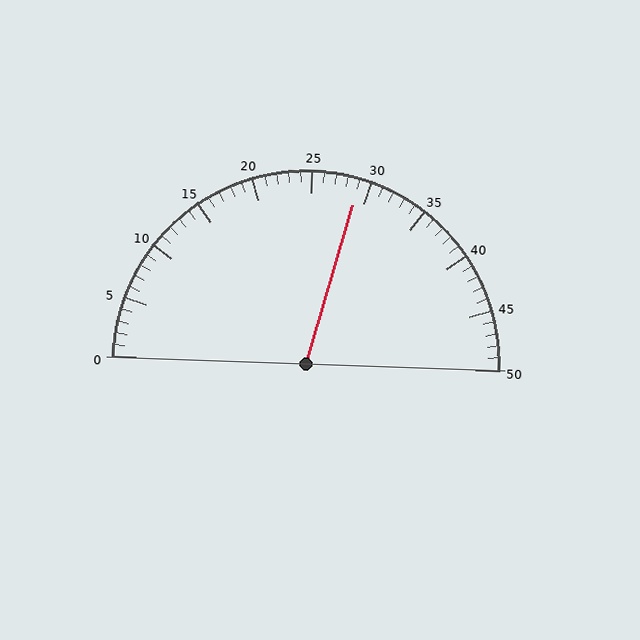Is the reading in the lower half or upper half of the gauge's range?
The reading is in the upper half of the range (0 to 50).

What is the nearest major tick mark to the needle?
The nearest major tick mark is 30.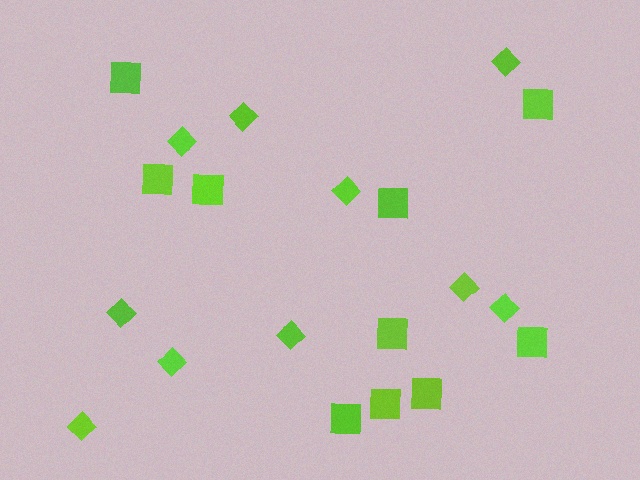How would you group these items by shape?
There are 2 groups: one group of squares (10) and one group of diamonds (10).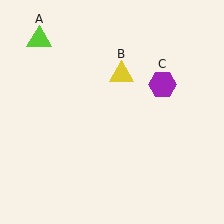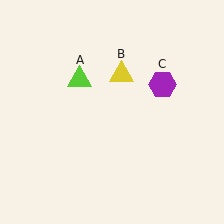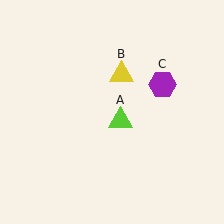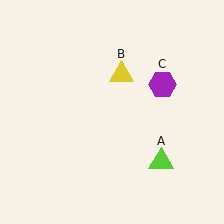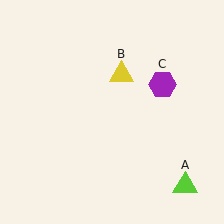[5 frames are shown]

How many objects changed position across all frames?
1 object changed position: lime triangle (object A).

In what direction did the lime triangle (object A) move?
The lime triangle (object A) moved down and to the right.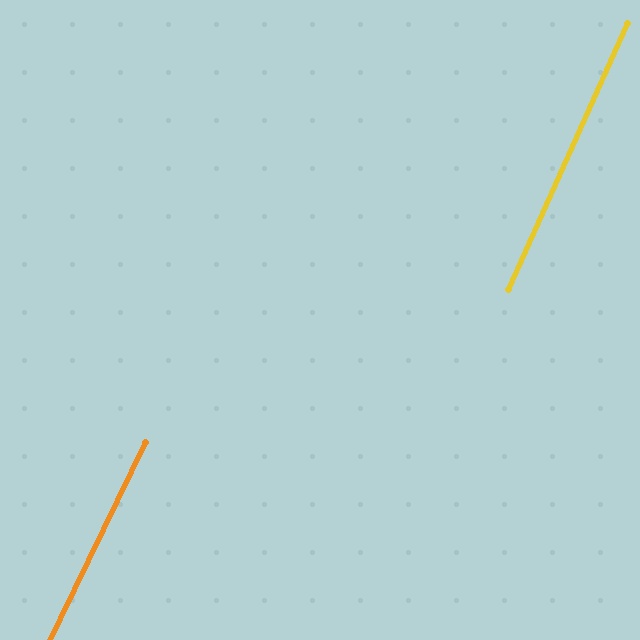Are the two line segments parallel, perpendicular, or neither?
Parallel — their directions differ by only 1.8°.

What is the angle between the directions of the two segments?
Approximately 2 degrees.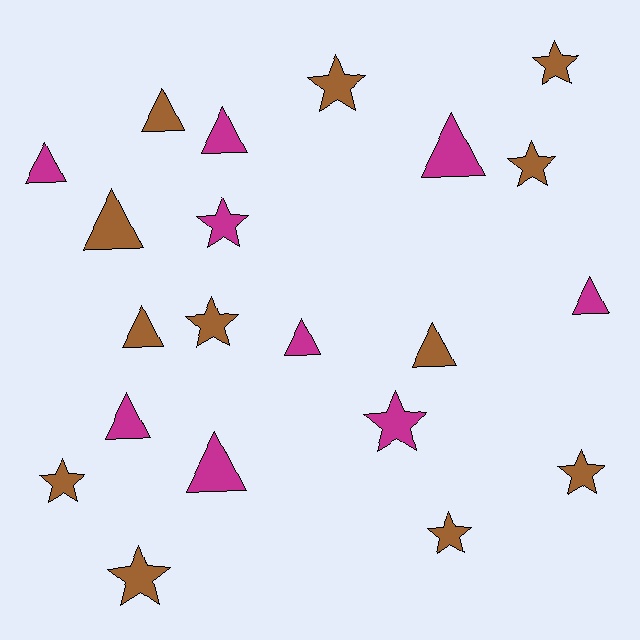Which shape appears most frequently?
Triangle, with 11 objects.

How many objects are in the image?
There are 21 objects.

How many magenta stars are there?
There are 2 magenta stars.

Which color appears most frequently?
Brown, with 12 objects.